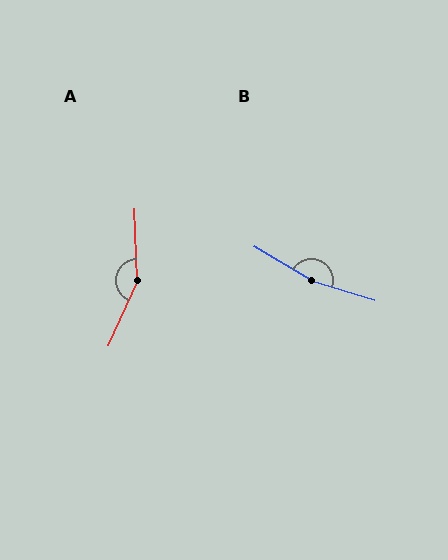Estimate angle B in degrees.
Approximately 167 degrees.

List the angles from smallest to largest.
A (154°), B (167°).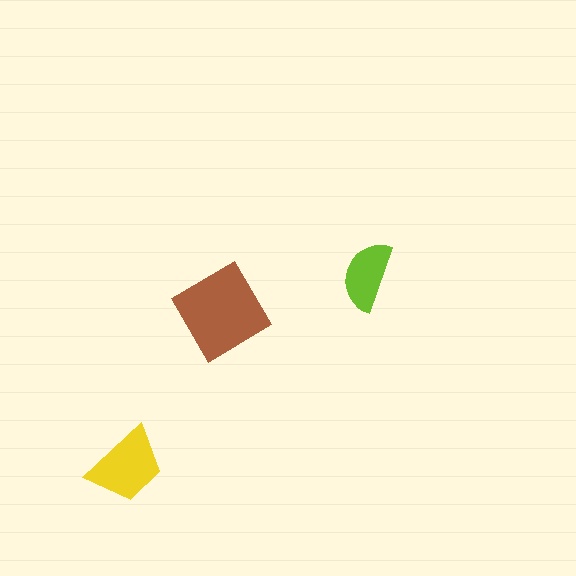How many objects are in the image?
There are 3 objects in the image.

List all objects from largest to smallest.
The brown diamond, the yellow trapezoid, the lime semicircle.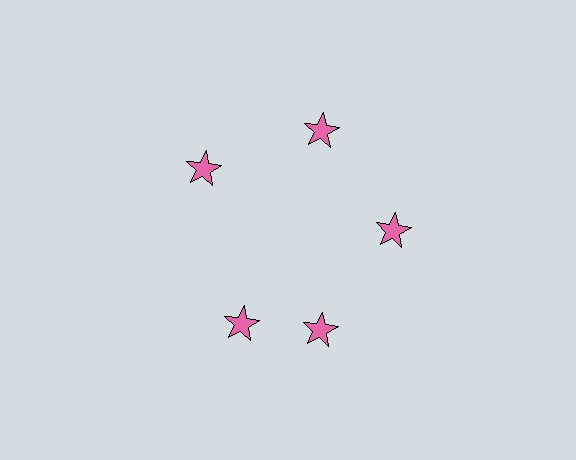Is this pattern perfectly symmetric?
No. The 5 pink stars are arranged in a ring, but one element near the 8 o'clock position is rotated out of alignment along the ring, breaking the 5-fold rotational symmetry.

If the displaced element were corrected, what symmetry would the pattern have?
It would have 5-fold rotational symmetry — the pattern would map onto itself every 72 degrees.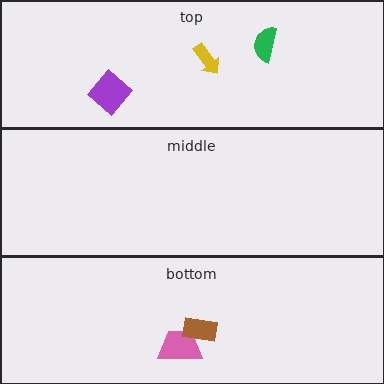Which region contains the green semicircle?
The top region.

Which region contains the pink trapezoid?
The bottom region.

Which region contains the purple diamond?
The top region.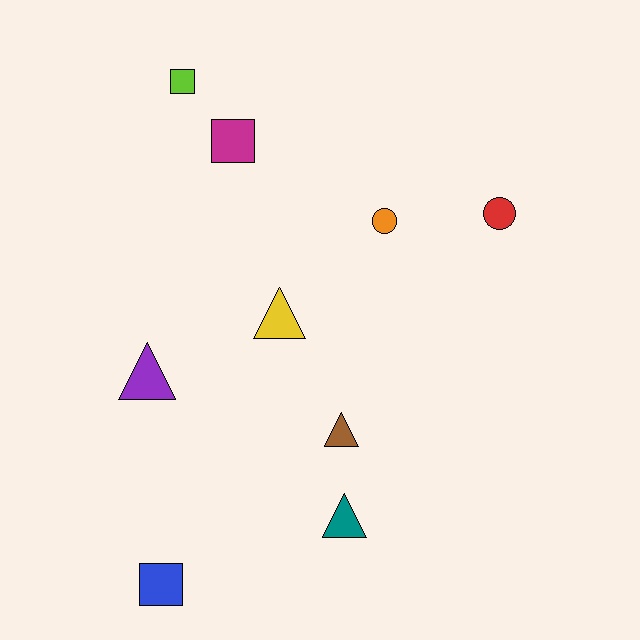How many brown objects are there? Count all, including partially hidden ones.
There is 1 brown object.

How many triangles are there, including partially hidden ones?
There are 4 triangles.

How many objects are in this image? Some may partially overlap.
There are 9 objects.